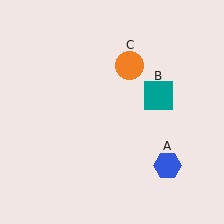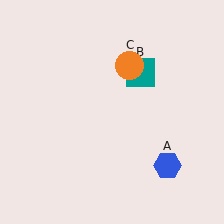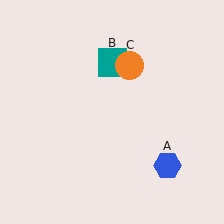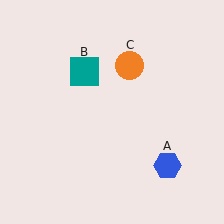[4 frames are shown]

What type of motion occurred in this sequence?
The teal square (object B) rotated counterclockwise around the center of the scene.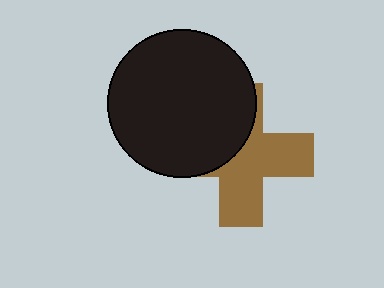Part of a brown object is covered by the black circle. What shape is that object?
It is a cross.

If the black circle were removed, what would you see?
You would see the complete brown cross.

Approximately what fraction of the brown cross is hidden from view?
Roughly 42% of the brown cross is hidden behind the black circle.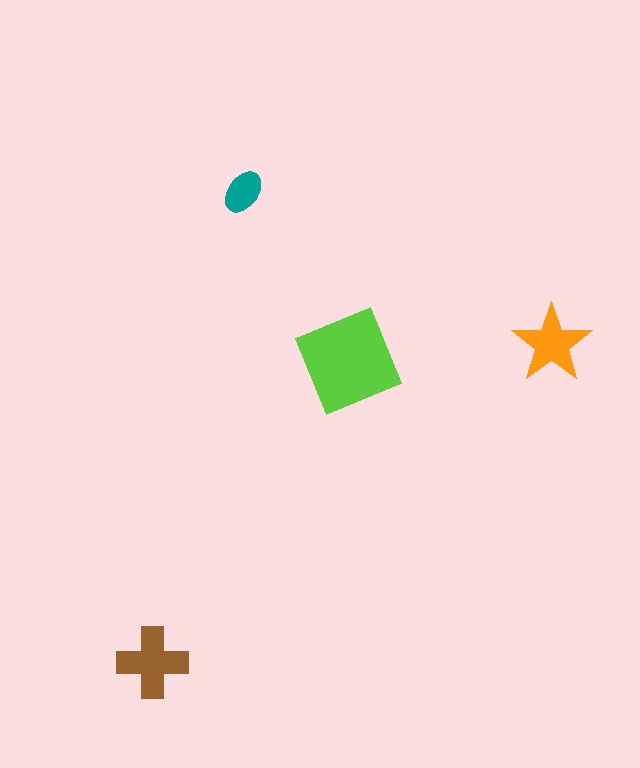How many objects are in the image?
There are 4 objects in the image.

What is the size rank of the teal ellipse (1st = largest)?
4th.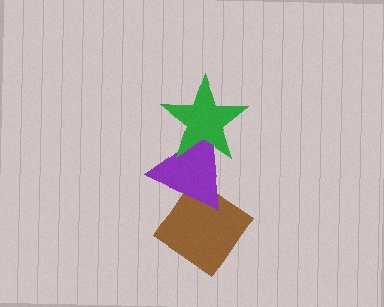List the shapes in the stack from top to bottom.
From top to bottom: the green star, the purple triangle, the brown diamond.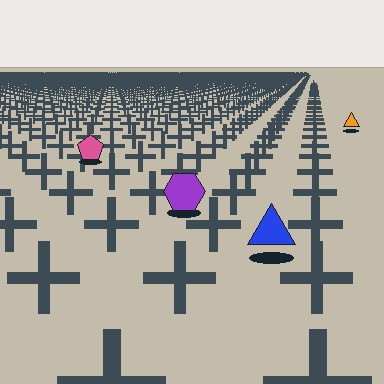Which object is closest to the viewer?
The blue triangle is closest. The texture marks near it are larger and more spread out.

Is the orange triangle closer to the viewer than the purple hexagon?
No. The purple hexagon is closer — you can tell from the texture gradient: the ground texture is coarser near it.